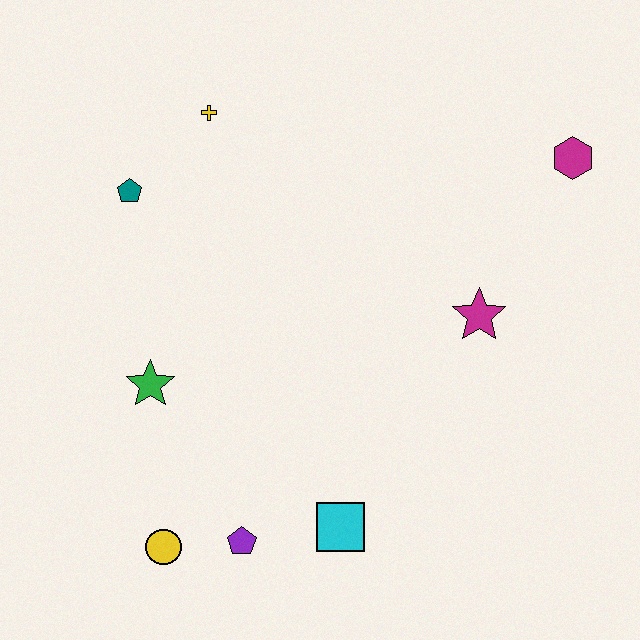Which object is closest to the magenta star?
The magenta hexagon is closest to the magenta star.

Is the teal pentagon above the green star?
Yes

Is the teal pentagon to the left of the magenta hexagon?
Yes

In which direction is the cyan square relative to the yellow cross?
The cyan square is below the yellow cross.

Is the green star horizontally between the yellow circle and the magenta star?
No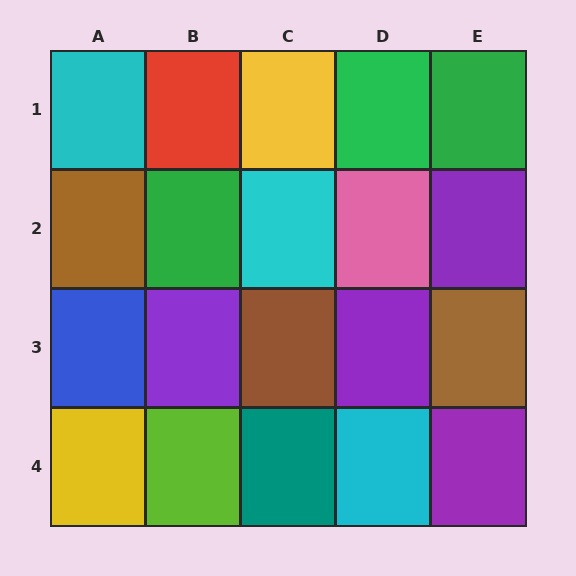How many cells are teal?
1 cell is teal.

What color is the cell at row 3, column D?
Purple.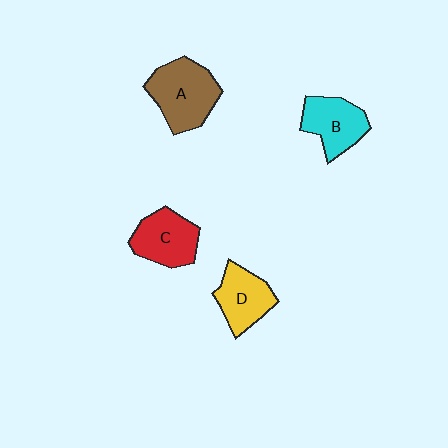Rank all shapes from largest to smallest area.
From largest to smallest: A (brown), C (red), B (cyan), D (yellow).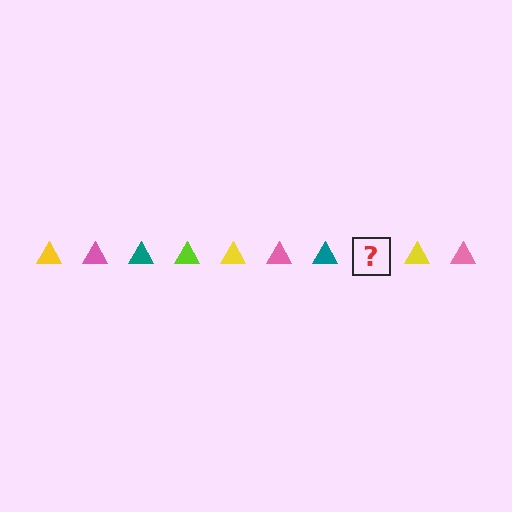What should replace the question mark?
The question mark should be replaced with a lime triangle.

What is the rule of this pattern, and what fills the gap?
The rule is that the pattern cycles through yellow, pink, teal, lime triangles. The gap should be filled with a lime triangle.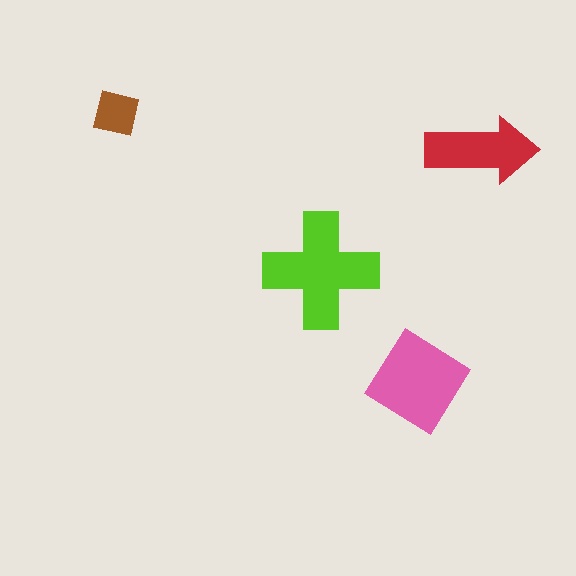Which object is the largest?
The lime cross.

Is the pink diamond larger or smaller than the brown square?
Larger.